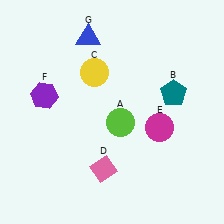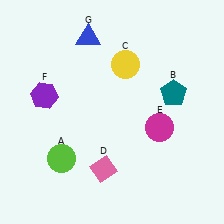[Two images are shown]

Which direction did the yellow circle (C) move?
The yellow circle (C) moved right.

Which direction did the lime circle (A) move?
The lime circle (A) moved left.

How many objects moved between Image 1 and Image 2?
2 objects moved between the two images.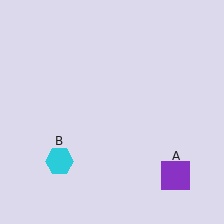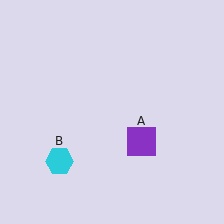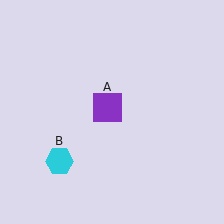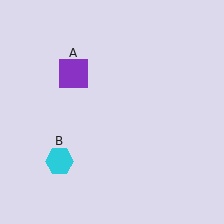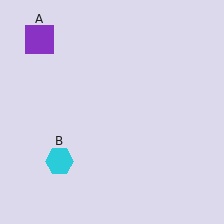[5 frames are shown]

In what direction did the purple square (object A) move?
The purple square (object A) moved up and to the left.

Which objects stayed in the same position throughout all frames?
Cyan hexagon (object B) remained stationary.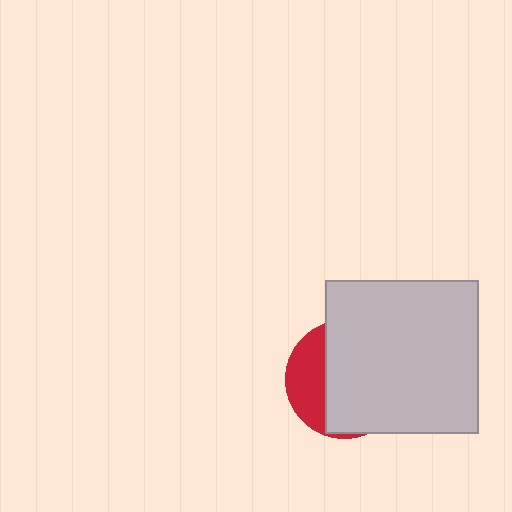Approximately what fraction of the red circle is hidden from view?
Roughly 68% of the red circle is hidden behind the light gray square.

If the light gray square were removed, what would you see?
You would see the complete red circle.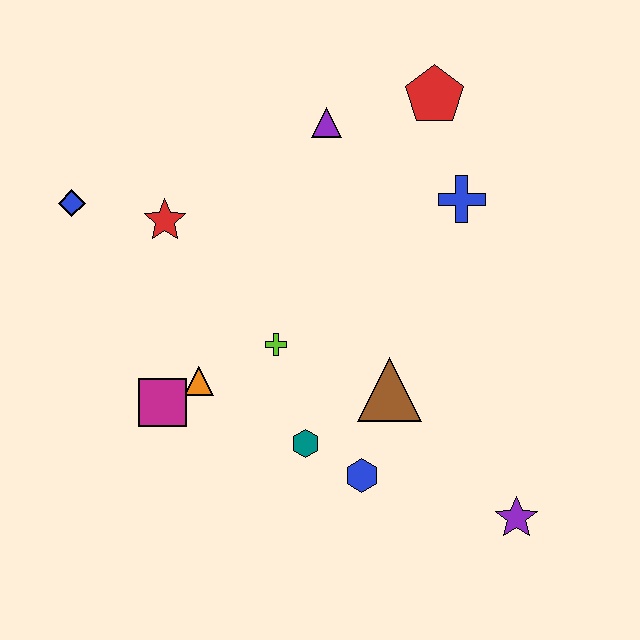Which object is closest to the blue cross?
The red pentagon is closest to the blue cross.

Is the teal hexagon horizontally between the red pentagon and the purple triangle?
No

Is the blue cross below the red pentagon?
Yes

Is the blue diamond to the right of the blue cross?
No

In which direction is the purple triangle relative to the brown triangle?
The purple triangle is above the brown triangle.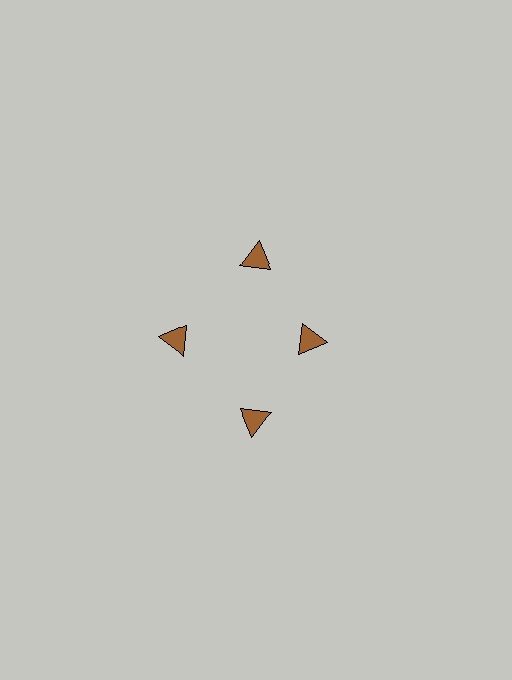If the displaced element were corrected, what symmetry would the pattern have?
It would have 4-fold rotational symmetry — the pattern would map onto itself every 90 degrees.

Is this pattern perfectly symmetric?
No. The 4 brown triangles are arranged in a ring, but one element near the 3 o'clock position is pulled inward toward the center, breaking the 4-fold rotational symmetry.